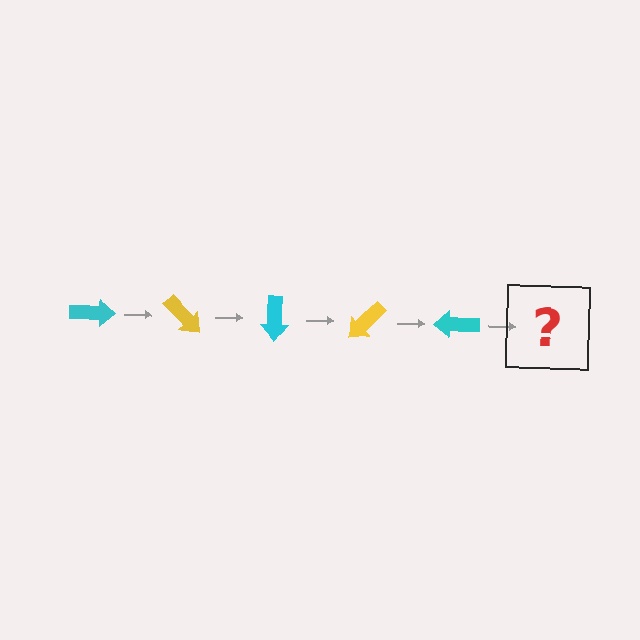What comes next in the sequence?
The next element should be a yellow arrow, rotated 225 degrees from the start.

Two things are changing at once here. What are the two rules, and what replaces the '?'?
The two rules are that it rotates 45 degrees each step and the color cycles through cyan and yellow. The '?' should be a yellow arrow, rotated 225 degrees from the start.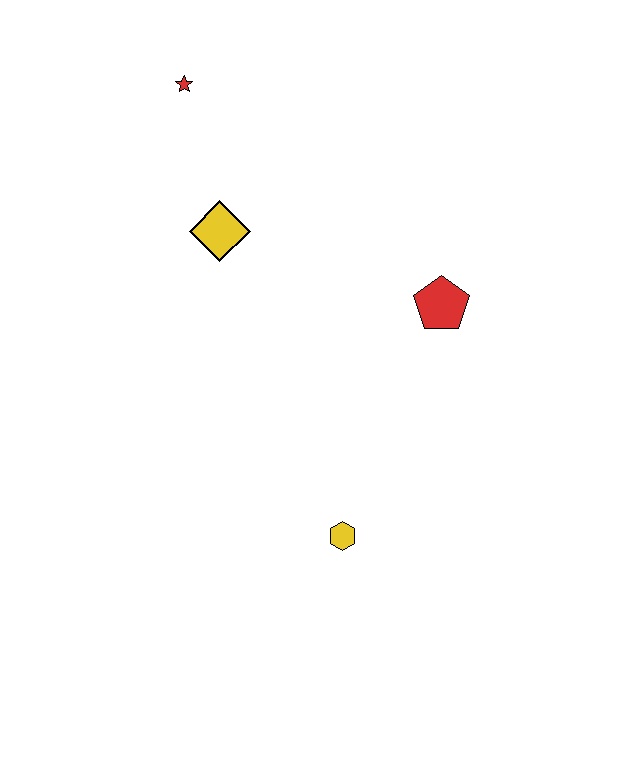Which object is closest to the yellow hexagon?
The red pentagon is closest to the yellow hexagon.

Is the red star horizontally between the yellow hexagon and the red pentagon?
No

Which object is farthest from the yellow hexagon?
The red star is farthest from the yellow hexagon.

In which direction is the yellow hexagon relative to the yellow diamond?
The yellow hexagon is below the yellow diamond.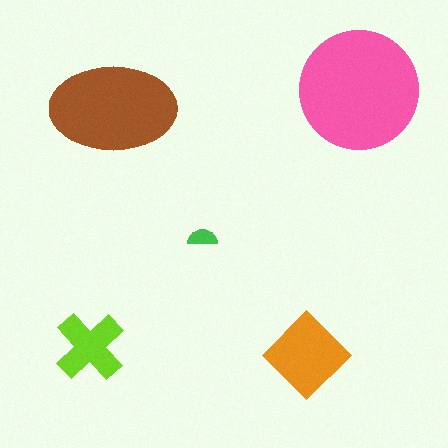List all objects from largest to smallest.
The pink circle, the brown ellipse, the orange diamond, the lime cross, the green semicircle.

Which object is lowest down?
The orange diamond is bottommost.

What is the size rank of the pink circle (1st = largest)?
1st.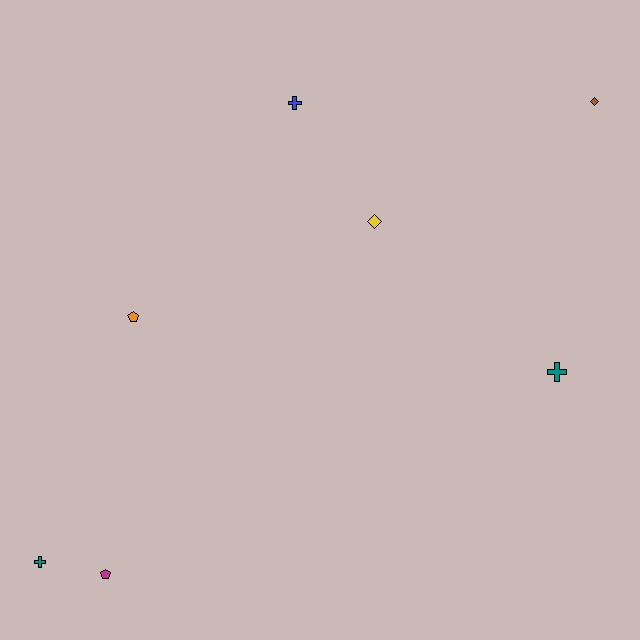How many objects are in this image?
There are 7 objects.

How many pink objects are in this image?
There are no pink objects.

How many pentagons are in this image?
There are 2 pentagons.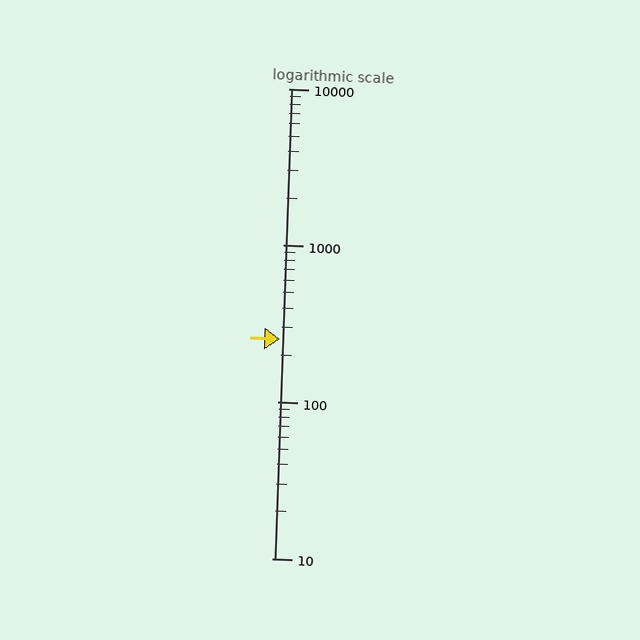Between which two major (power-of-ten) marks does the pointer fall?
The pointer is between 100 and 1000.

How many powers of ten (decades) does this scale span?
The scale spans 3 decades, from 10 to 10000.